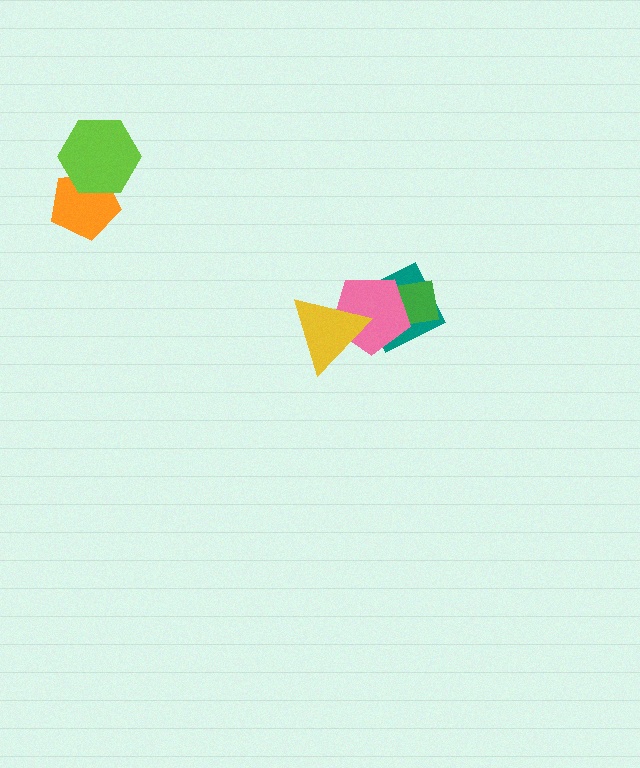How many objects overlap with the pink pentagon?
3 objects overlap with the pink pentagon.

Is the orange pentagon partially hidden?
Yes, it is partially covered by another shape.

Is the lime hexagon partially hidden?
No, no other shape covers it.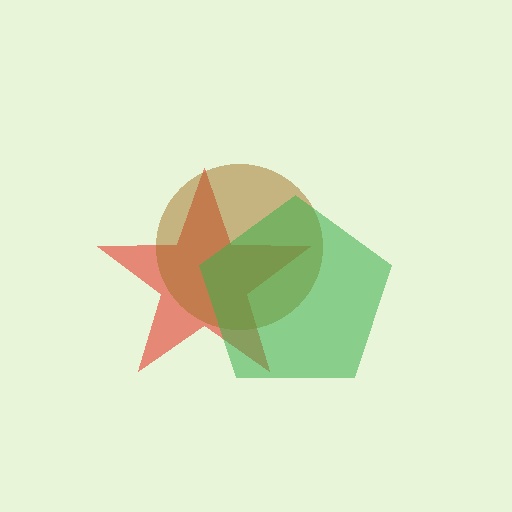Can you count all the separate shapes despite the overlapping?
Yes, there are 3 separate shapes.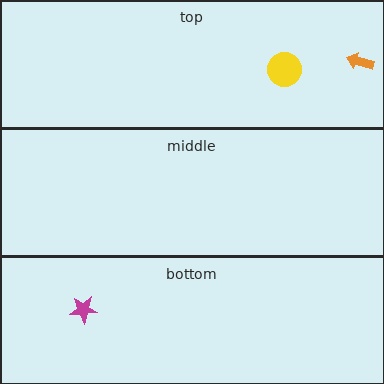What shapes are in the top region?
The yellow circle, the orange arrow.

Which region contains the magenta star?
The bottom region.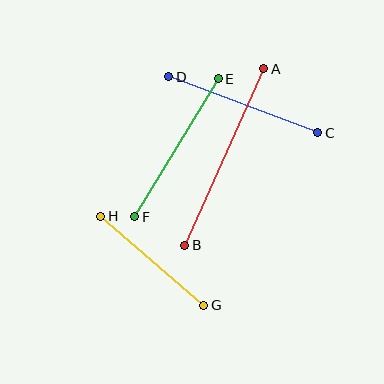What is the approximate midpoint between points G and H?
The midpoint is at approximately (152, 261) pixels.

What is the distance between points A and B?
The distance is approximately 193 pixels.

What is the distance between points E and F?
The distance is approximately 161 pixels.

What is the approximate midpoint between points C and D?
The midpoint is at approximately (243, 105) pixels.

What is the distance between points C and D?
The distance is approximately 159 pixels.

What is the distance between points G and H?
The distance is approximately 136 pixels.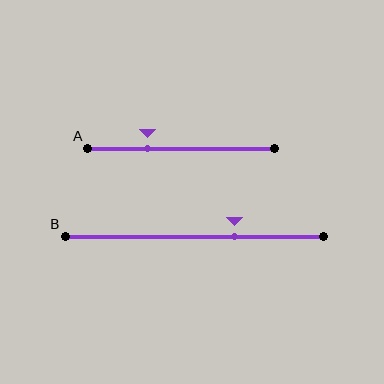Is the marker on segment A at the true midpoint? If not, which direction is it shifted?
No, the marker on segment A is shifted to the left by about 18% of the segment length.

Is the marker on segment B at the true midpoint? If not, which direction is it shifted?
No, the marker on segment B is shifted to the right by about 16% of the segment length.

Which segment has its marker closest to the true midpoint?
Segment B has its marker closest to the true midpoint.